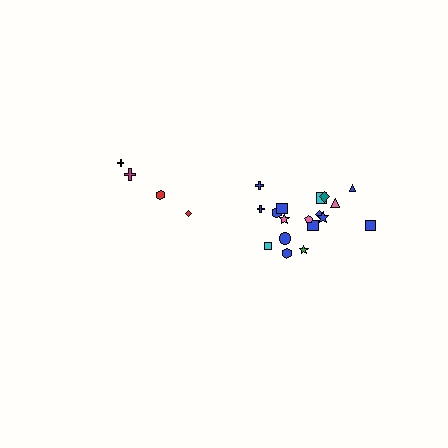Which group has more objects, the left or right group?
The right group.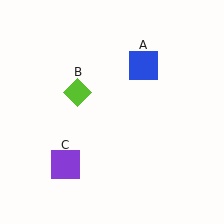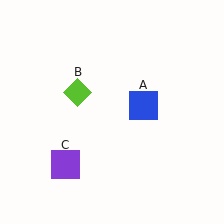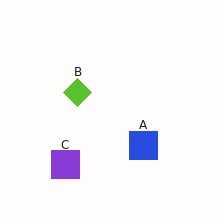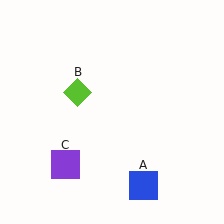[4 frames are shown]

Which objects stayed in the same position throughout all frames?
Lime diamond (object B) and purple square (object C) remained stationary.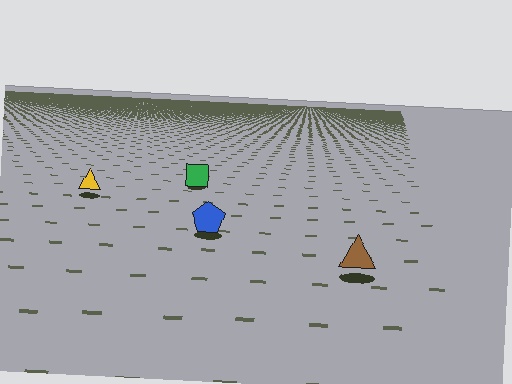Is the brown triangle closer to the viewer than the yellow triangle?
Yes. The brown triangle is closer — you can tell from the texture gradient: the ground texture is coarser near it.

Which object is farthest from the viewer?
The green square is farthest from the viewer. It appears smaller and the ground texture around it is denser.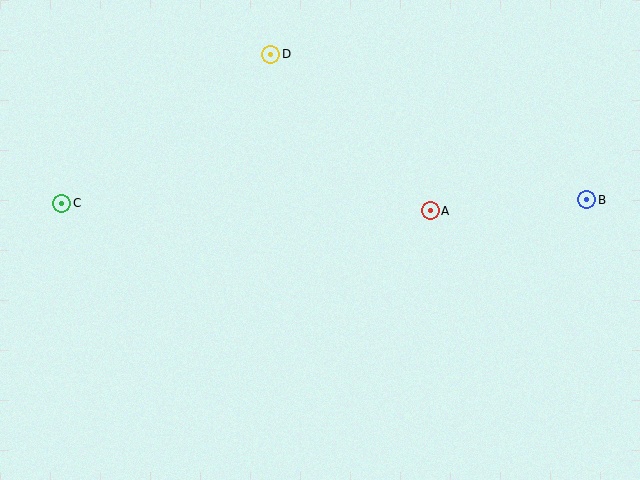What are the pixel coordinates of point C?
Point C is at (62, 203).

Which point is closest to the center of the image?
Point A at (430, 211) is closest to the center.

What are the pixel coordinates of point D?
Point D is at (271, 54).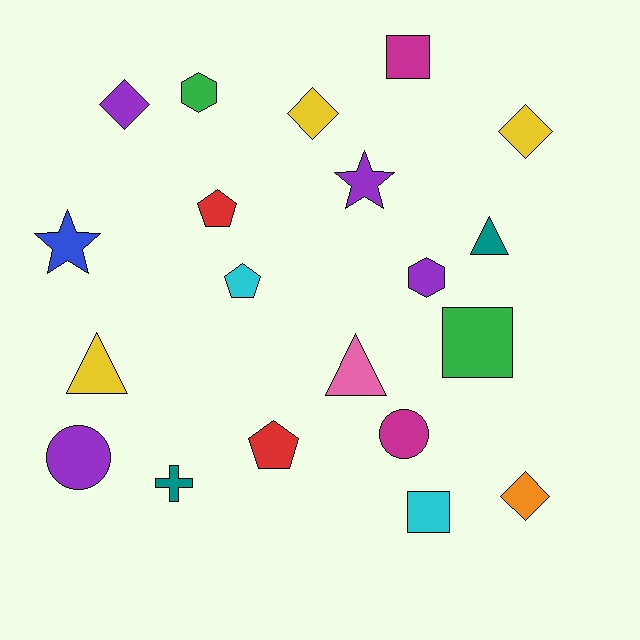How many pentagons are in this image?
There are 3 pentagons.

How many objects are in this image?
There are 20 objects.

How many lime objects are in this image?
There are no lime objects.